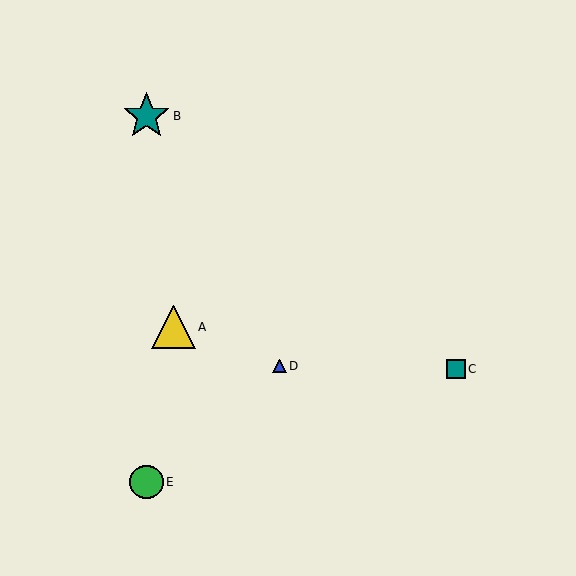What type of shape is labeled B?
Shape B is a teal star.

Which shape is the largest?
The teal star (labeled B) is the largest.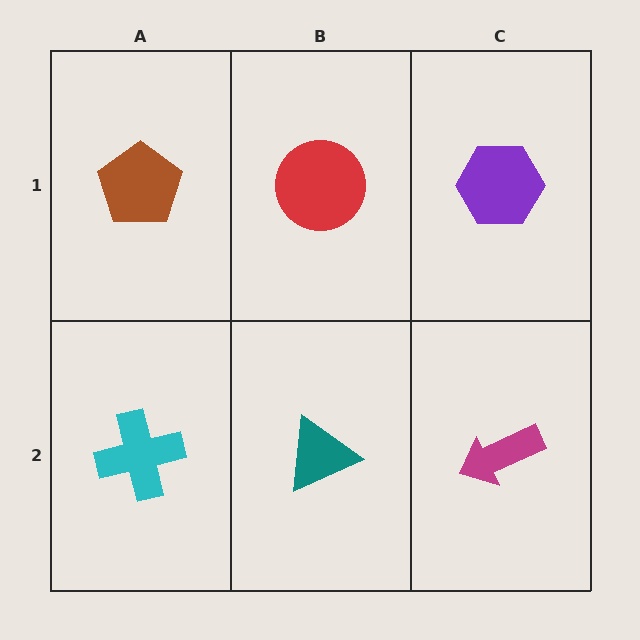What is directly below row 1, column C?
A magenta arrow.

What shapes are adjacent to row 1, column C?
A magenta arrow (row 2, column C), a red circle (row 1, column B).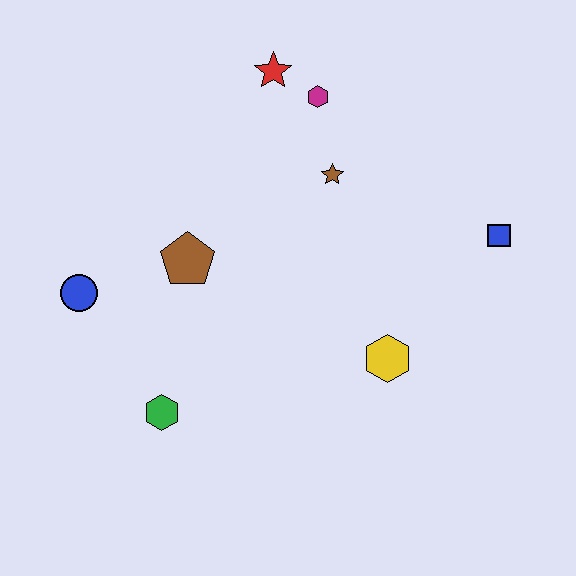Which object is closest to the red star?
The magenta hexagon is closest to the red star.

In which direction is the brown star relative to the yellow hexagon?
The brown star is above the yellow hexagon.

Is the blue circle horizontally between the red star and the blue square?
No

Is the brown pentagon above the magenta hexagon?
No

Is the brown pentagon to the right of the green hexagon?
Yes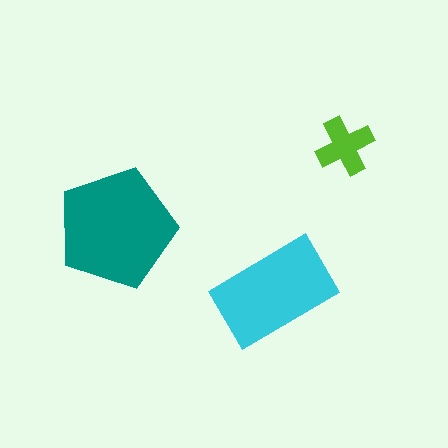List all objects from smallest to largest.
The lime cross, the cyan rectangle, the teal pentagon.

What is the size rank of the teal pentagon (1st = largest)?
1st.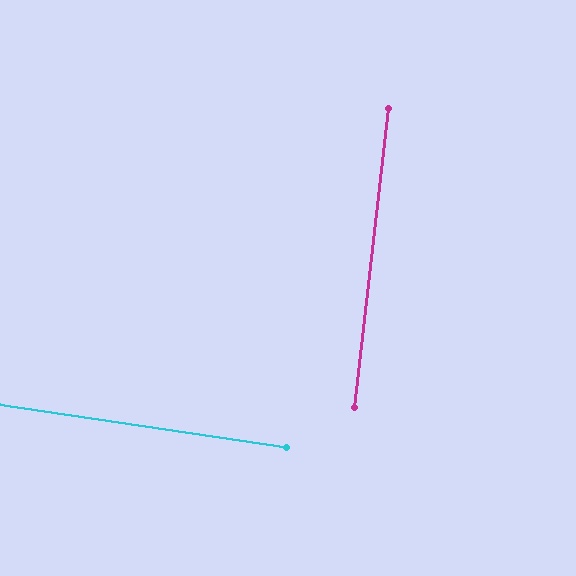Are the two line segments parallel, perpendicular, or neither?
Perpendicular — they meet at approximately 88°.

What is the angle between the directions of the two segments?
Approximately 88 degrees.